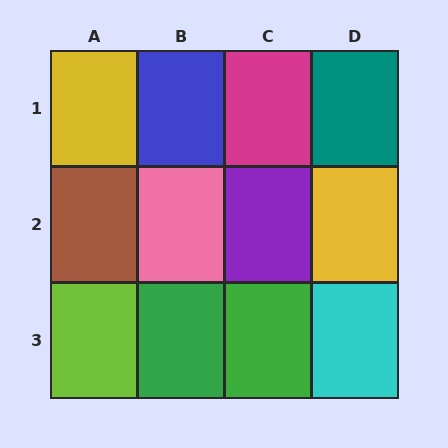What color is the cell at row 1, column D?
Teal.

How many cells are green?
2 cells are green.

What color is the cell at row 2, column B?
Pink.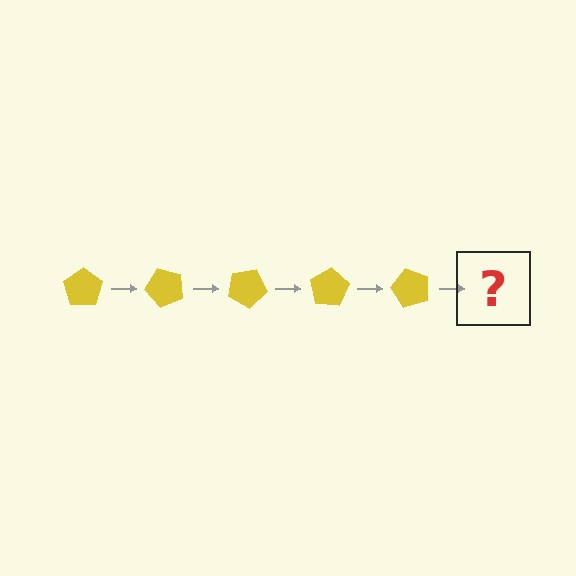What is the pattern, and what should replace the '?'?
The pattern is that the pentagon rotates 50 degrees each step. The '?' should be a yellow pentagon rotated 250 degrees.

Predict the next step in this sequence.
The next step is a yellow pentagon rotated 250 degrees.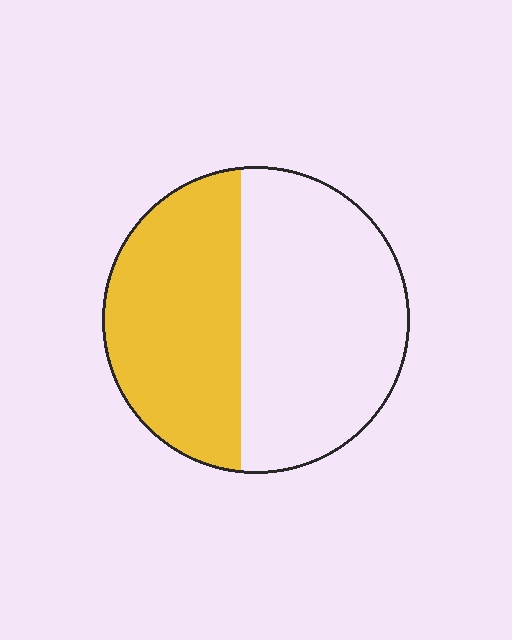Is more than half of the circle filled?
No.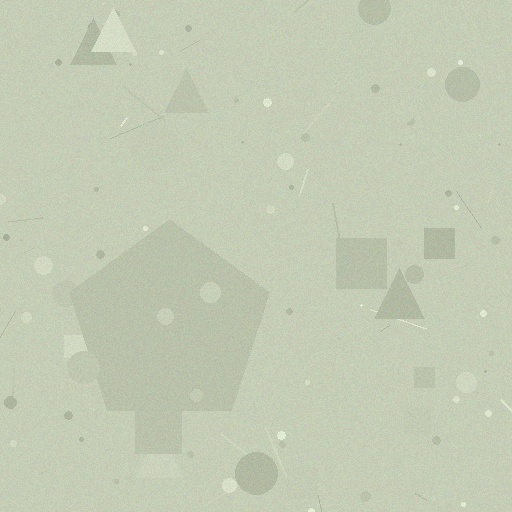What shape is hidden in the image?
A pentagon is hidden in the image.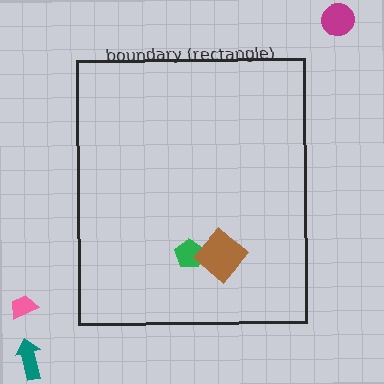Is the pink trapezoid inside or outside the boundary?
Outside.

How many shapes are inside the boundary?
2 inside, 3 outside.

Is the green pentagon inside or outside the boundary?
Inside.